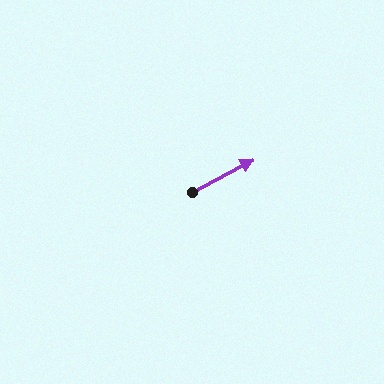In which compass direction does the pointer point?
Northeast.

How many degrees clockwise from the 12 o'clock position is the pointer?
Approximately 62 degrees.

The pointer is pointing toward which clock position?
Roughly 2 o'clock.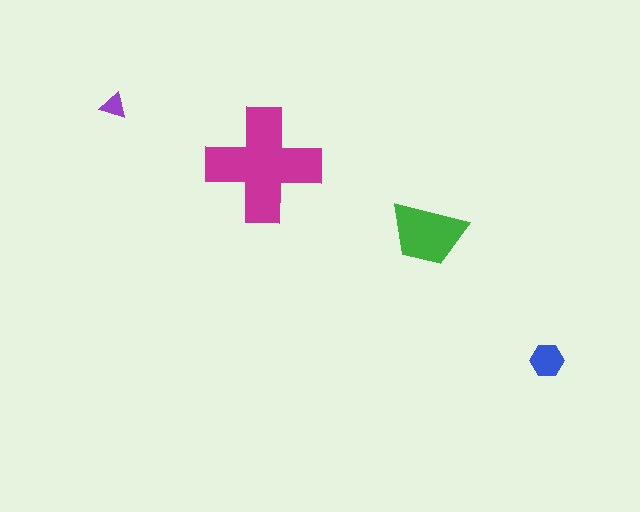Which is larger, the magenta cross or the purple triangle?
The magenta cross.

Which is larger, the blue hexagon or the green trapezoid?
The green trapezoid.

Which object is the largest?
The magenta cross.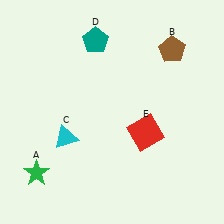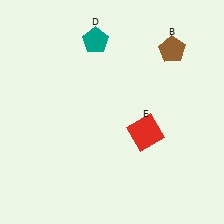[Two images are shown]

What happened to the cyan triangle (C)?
The cyan triangle (C) was removed in Image 2. It was in the bottom-left area of Image 1.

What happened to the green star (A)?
The green star (A) was removed in Image 2. It was in the bottom-left area of Image 1.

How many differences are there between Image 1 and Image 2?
There are 2 differences between the two images.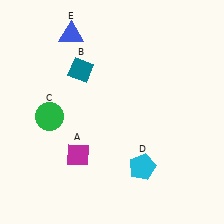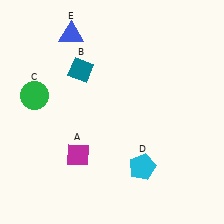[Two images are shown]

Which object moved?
The green circle (C) moved up.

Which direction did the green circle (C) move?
The green circle (C) moved up.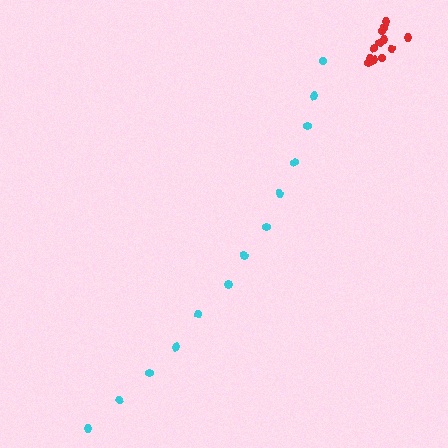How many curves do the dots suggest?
There are 2 distinct paths.